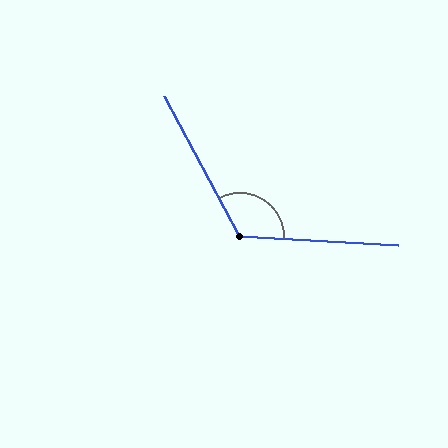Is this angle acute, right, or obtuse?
It is obtuse.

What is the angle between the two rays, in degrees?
Approximately 121 degrees.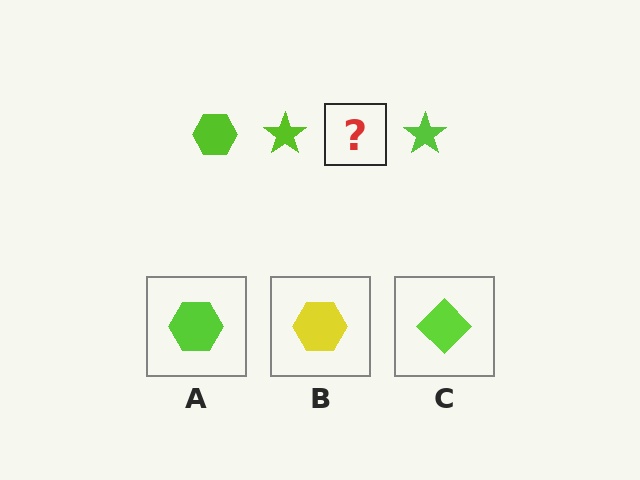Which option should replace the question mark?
Option A.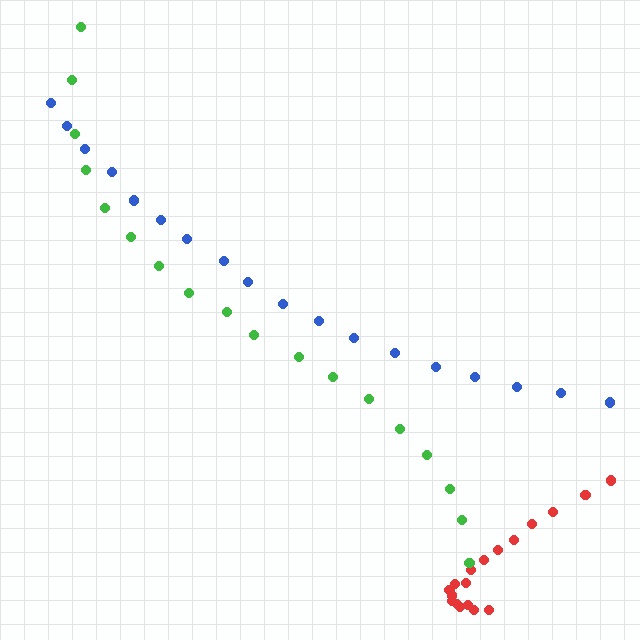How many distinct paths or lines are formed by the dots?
There are 3 distinct paths.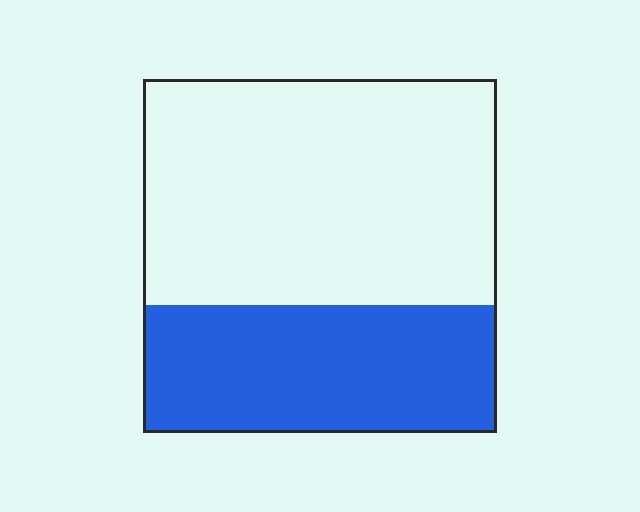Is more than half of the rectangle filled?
No.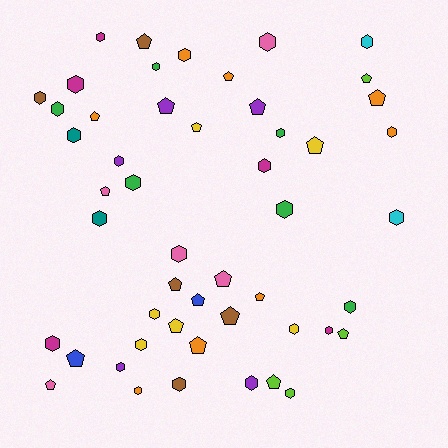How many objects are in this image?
There are 50 objects.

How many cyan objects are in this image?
There are 2 cyan objects.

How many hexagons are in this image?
There are 29 hexagons.